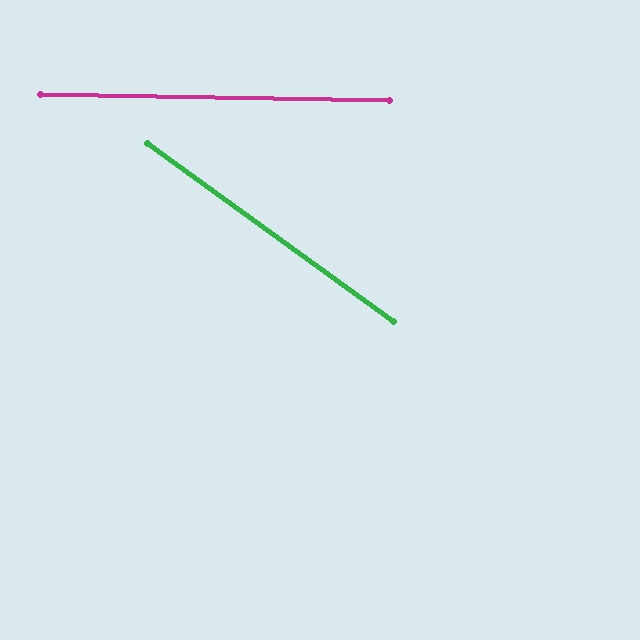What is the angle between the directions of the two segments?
Approximately 35 degrees.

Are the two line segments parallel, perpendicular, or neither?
Neither parallel nor perpendicular — they differ by about 35°.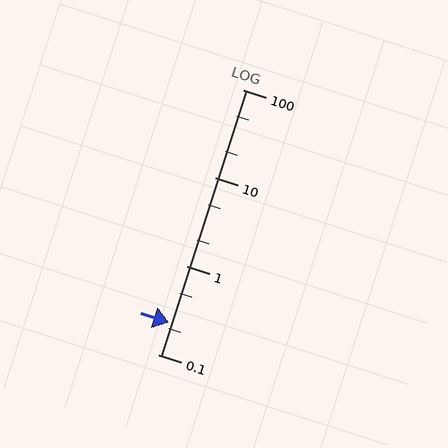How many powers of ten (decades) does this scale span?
The scale spans 3 decades, from 0.1 to 100.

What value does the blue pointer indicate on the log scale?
The pointer indicates approximately 0.23.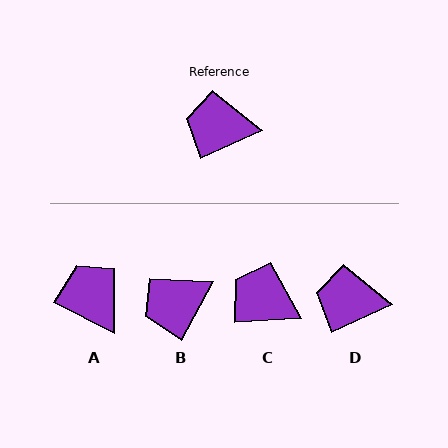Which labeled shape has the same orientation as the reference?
D.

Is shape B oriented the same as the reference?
No, it is off by about 37 degrees.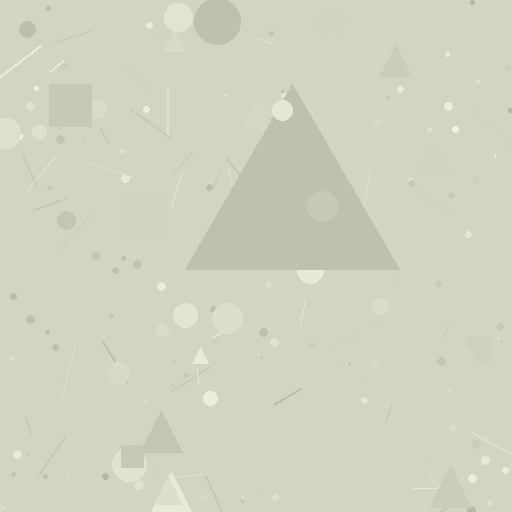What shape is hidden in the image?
A triangle is hidden in the image.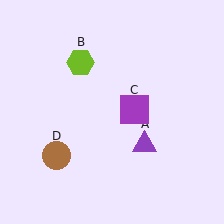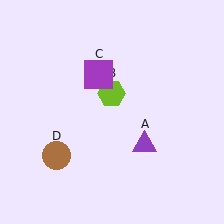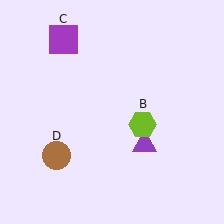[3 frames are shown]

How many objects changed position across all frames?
2 objects changed position: lime hexagon (object B), purple square (object C).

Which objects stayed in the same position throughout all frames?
Purple triangle (object A) and brown circle (object D) remained stationary.